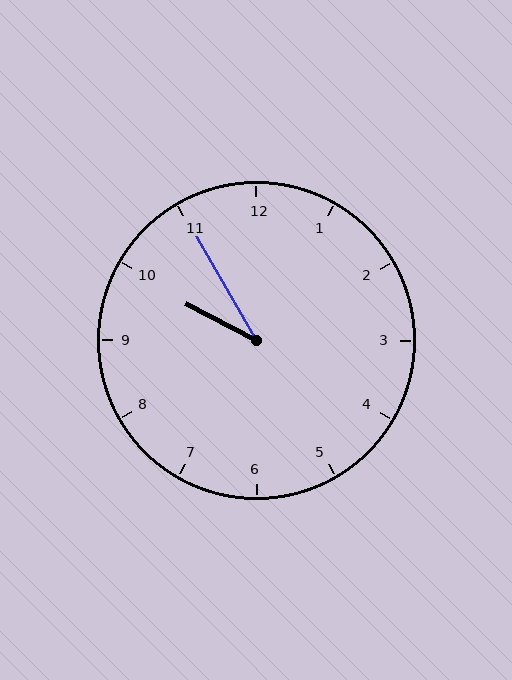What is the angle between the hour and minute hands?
Approximately 32 degrees.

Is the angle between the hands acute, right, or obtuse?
It is acute.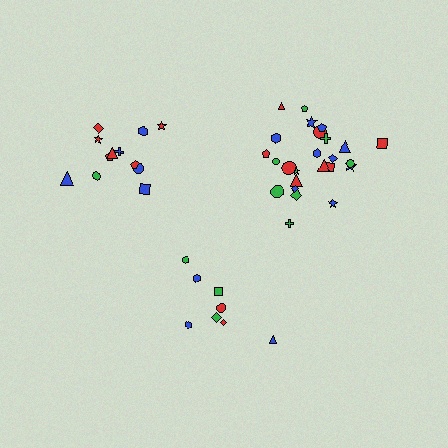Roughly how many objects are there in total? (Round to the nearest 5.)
Roughly 45 objects in total.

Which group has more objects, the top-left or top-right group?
The top-right group.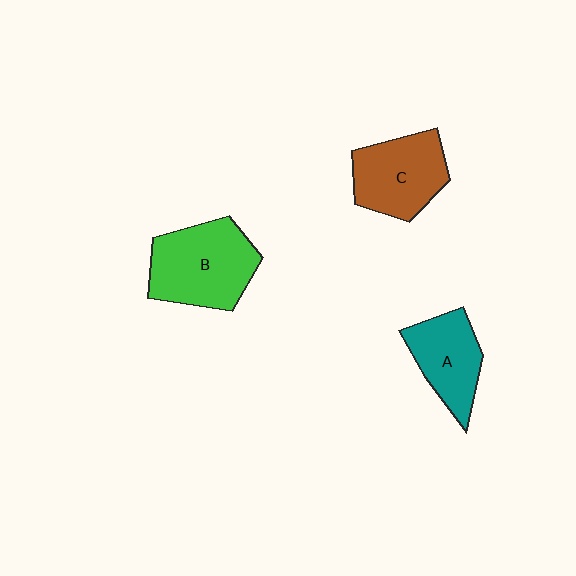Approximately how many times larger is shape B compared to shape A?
Approximately 1.4 times.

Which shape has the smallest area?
Shape A (teal).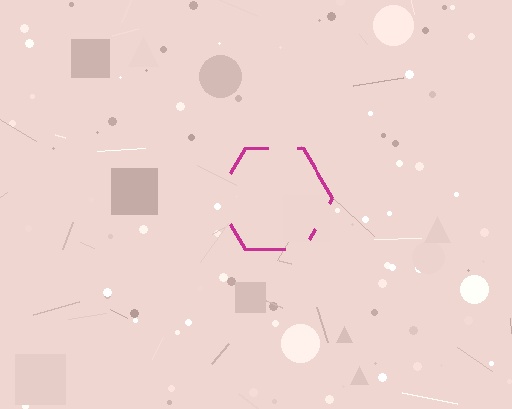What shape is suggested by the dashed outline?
The dashed outline suggests a hexagon.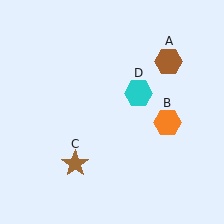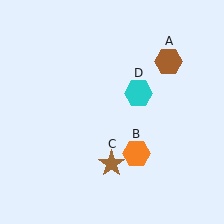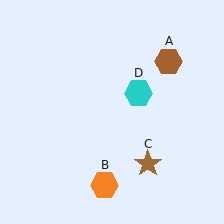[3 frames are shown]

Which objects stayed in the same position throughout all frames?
Brown hexagon (object A) and cyan hexagon (object D) remained stationary.